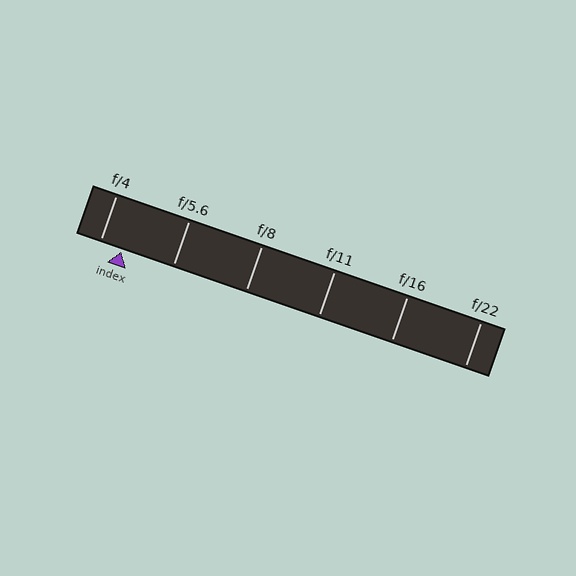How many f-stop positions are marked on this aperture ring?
There are 6 f-stop positions marked.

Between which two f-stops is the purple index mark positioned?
The index mark is between f/4 and f/5.6.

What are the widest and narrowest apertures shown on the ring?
The widest aperture shown is f/4 and the narrowest is f/22.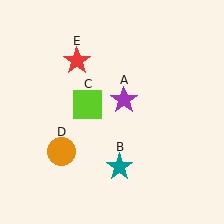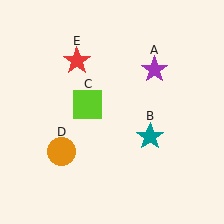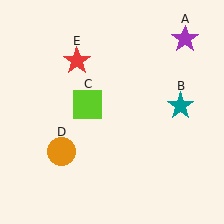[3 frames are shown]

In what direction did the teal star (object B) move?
The teal star (object B) moved up and to the right.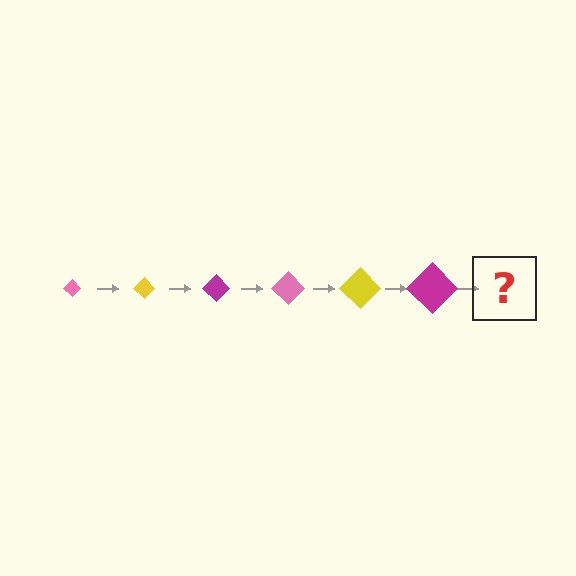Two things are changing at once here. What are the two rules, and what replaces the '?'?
The two rules are that the diamond grows larger each step and the color cycles through pink, yellow, and magenta. The '?' should be a pink diamond, larger than the previous one.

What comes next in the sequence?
The next element should be a pink diamond, larger than the previous one.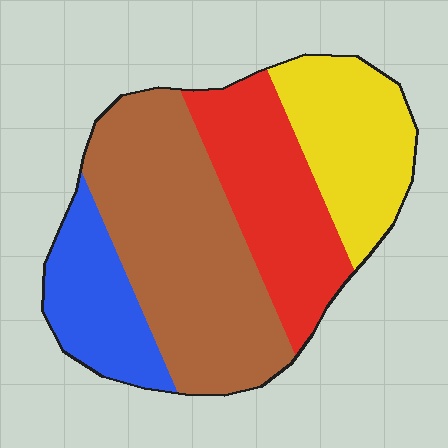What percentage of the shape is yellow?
Yellow covers around 20% of the shape.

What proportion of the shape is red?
Red takes up between a sixth and a third of the shape.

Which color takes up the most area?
Brown, at roughly 40%.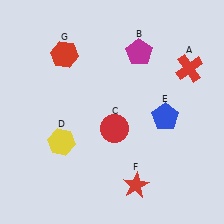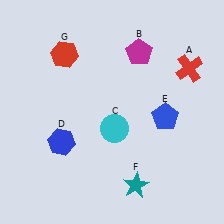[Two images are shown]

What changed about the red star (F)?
In Image 1, F is red. In Image 2, it changed to teal.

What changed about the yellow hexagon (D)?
In Image 1, D is yellow. In Image 2, it changed to blue.